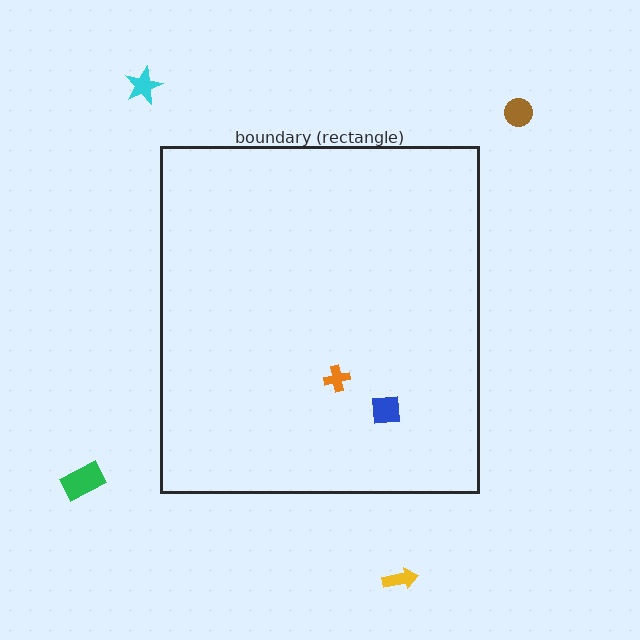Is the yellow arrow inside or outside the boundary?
Outside.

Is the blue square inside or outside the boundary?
Inside.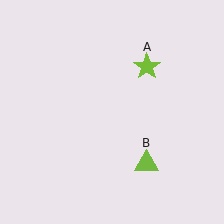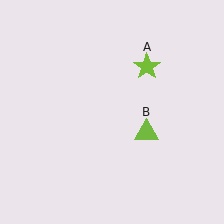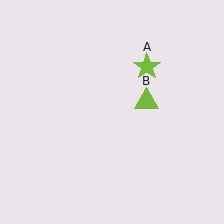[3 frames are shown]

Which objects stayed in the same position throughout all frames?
Lime star (object A) remained stationary.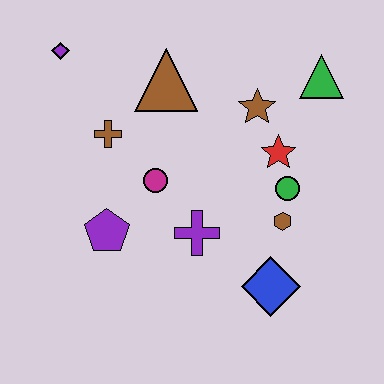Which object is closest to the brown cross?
The magenta circle is closest to the brown cross.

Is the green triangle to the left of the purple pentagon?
No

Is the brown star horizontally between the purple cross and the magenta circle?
No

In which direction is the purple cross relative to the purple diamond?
The purple cross is below the purple diamond.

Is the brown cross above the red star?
Yes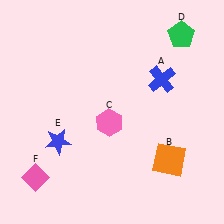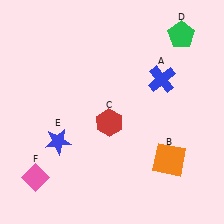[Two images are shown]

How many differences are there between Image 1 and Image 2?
There is 1 difference between the two images.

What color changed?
The hexagon (C) changed from pink in Image 1 to red in Image 2.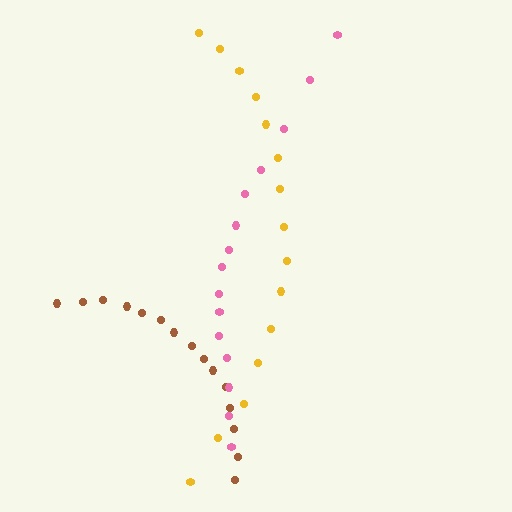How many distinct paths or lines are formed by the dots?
There are 3 distinct paths.